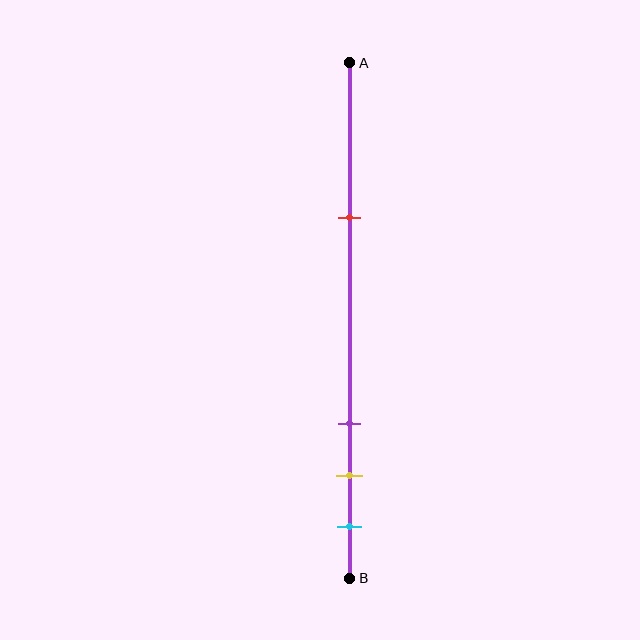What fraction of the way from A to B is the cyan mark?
The cyan mark is approximately 90% (0.9) of the way from A to B.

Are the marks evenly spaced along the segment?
No, the marks are not evenly spaced.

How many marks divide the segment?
There are 4 marks dividing the segment.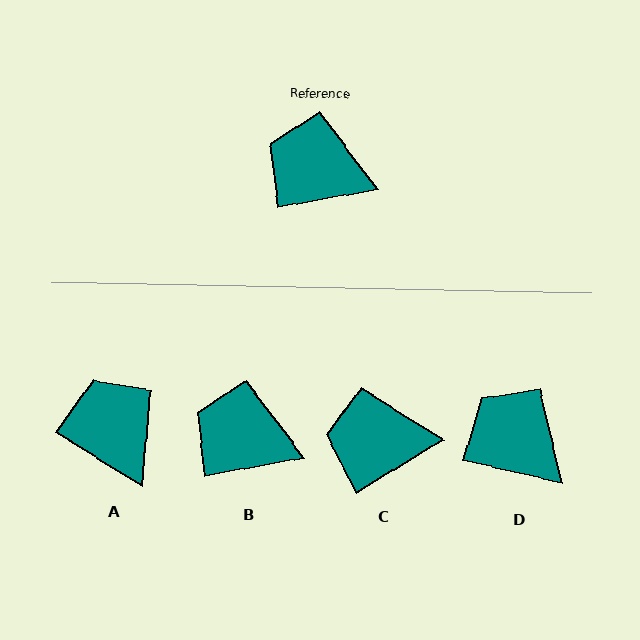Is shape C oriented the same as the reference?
No, it is off by about 21 degrees.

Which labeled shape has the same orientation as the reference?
B.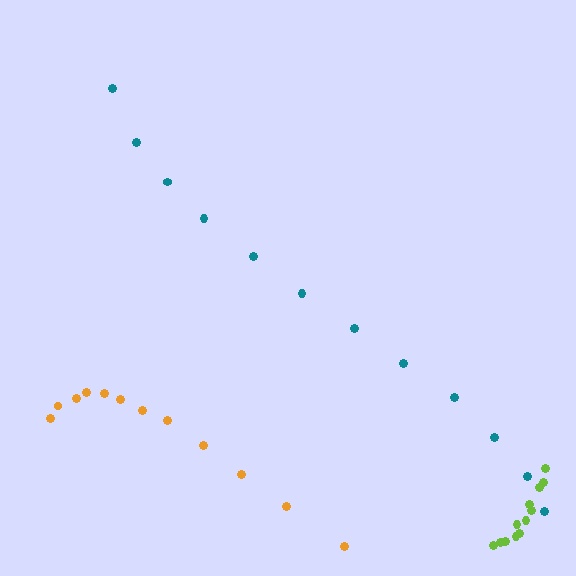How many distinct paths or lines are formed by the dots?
There are 3 distinct paths.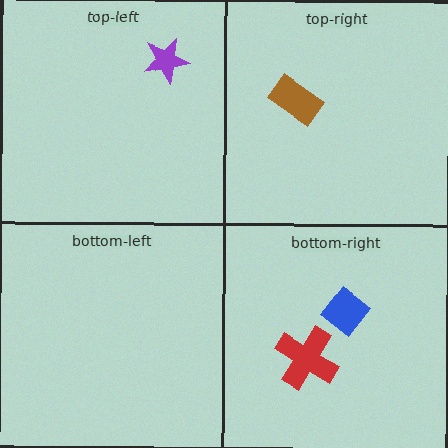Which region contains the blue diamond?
The bottom-right region.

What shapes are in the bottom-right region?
The red cross, the blue diamond.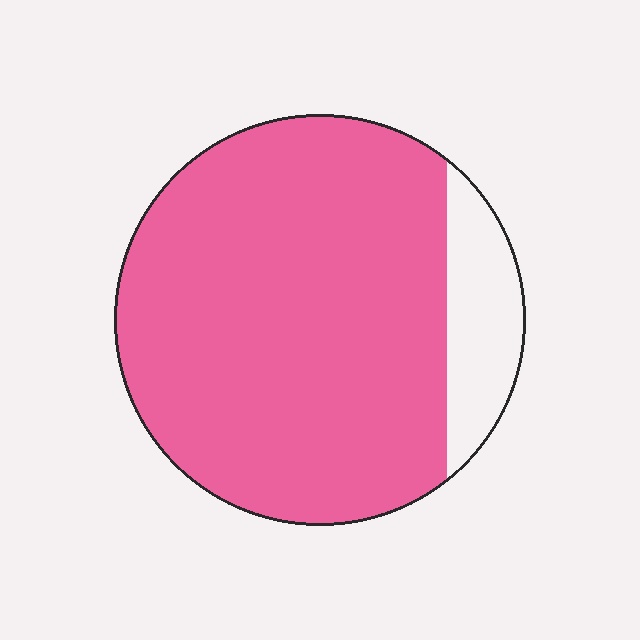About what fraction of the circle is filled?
About seven eighths (7/8).